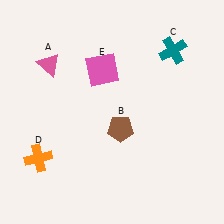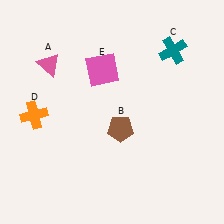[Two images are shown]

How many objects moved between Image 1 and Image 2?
1 object moved between the two images.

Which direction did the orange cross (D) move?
The orange cross (D) moved up.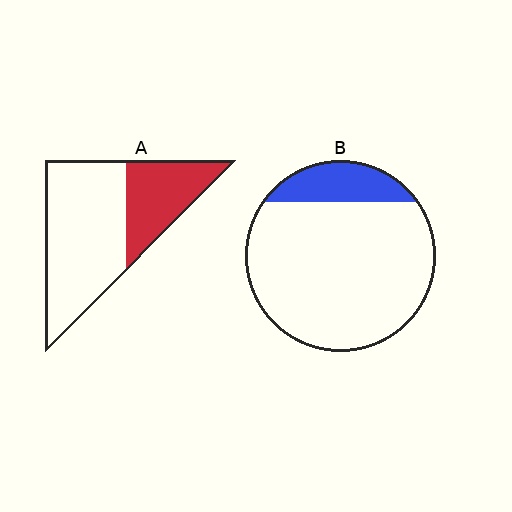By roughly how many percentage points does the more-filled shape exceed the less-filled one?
By roughly 15 percentage points (A over B).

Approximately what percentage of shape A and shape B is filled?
A is approximately 35% and B is approximately 15%.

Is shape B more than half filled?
No.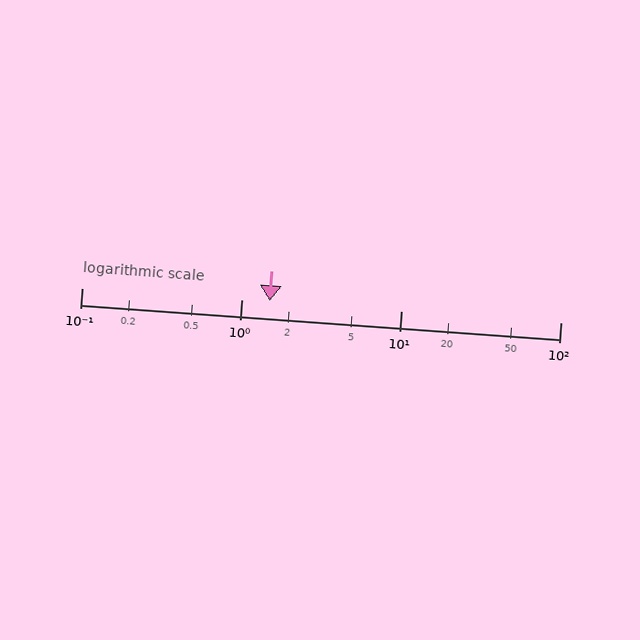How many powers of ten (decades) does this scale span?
The scale spans 3 decades, from 0.1 to 100.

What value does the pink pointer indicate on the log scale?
The pointer indicates approximately 1.5.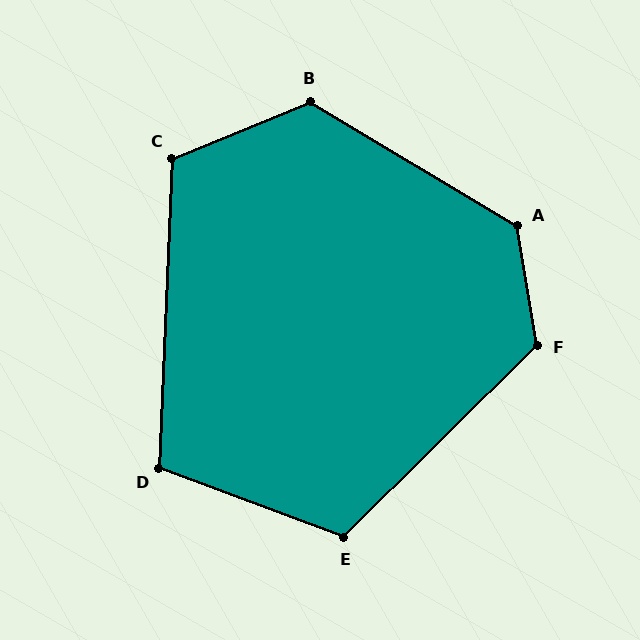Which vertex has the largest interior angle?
A, at approximately 130 degrees.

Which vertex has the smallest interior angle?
D, at approximately 108 degrees.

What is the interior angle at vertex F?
Approximately 125 degrees (obtuse).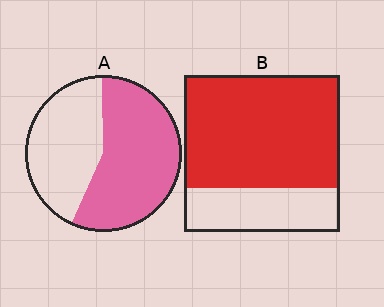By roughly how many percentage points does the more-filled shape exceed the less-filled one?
By roughly 15 percentage points (B over A).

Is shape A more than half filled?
Yes.